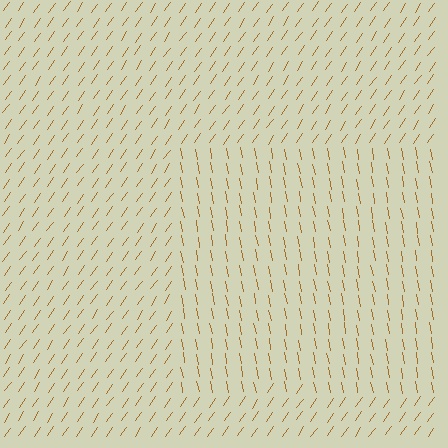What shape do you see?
I see a rectangle.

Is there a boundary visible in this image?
Yes, there is a texture boundary formed by a change in line orientation.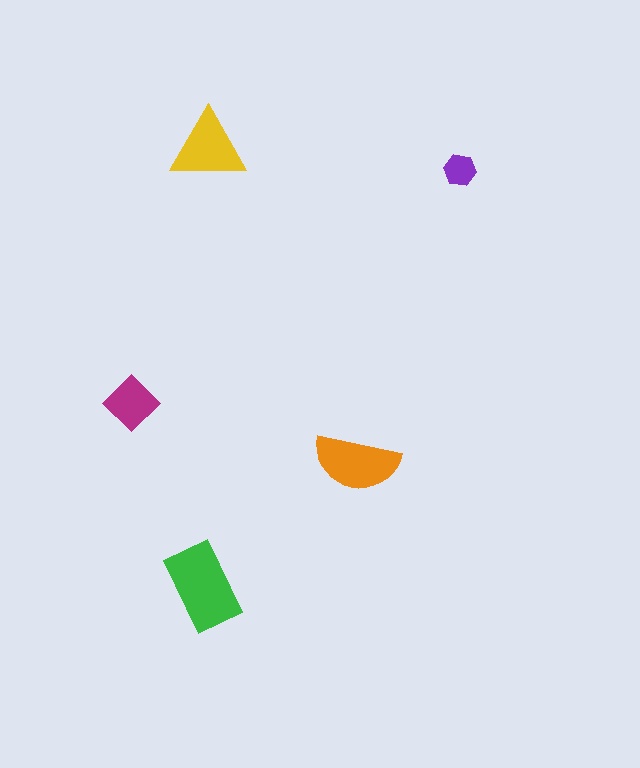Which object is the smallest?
The purple hexagon.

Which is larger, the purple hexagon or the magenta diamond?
The magenta diamond.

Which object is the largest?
The green rectangle.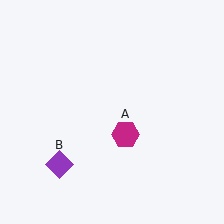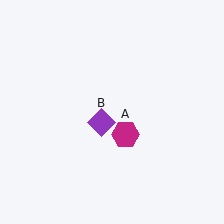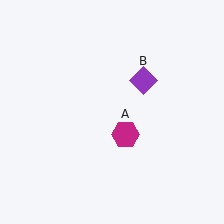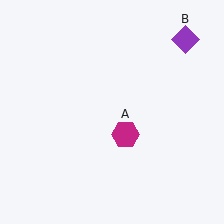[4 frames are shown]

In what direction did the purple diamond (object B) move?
The purple diamond (object B) moved up and to the right.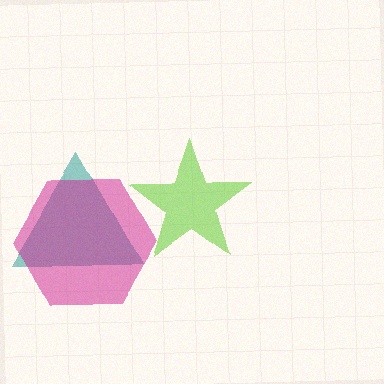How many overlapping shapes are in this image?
There are 3 overlapping shapes in the image.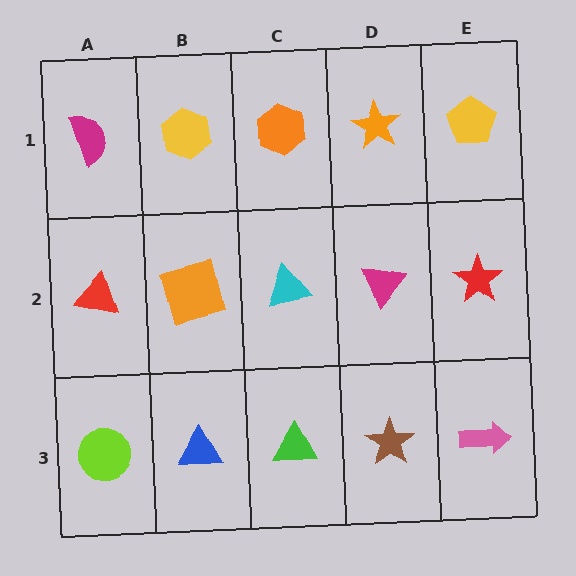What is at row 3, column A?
A lime circle.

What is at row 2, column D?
A magenta triangle.